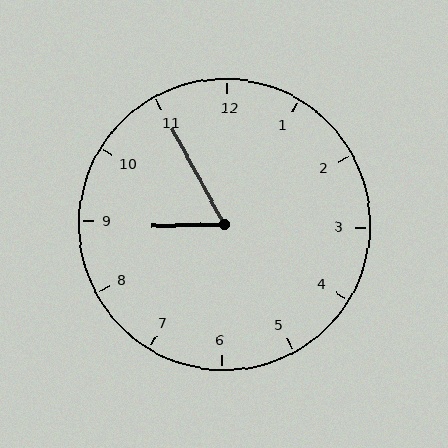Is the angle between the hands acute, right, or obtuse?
It is acute.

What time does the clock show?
8:55.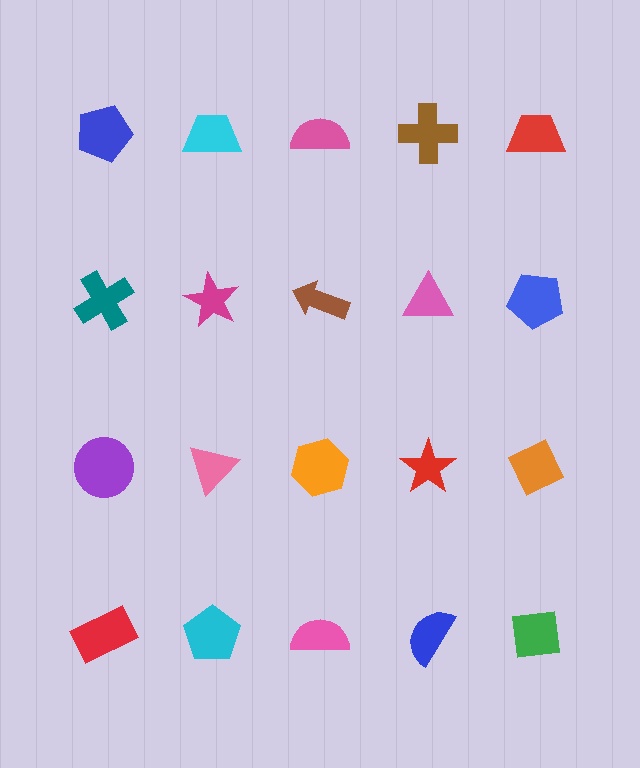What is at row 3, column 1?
A purple circle.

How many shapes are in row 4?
5 shapes.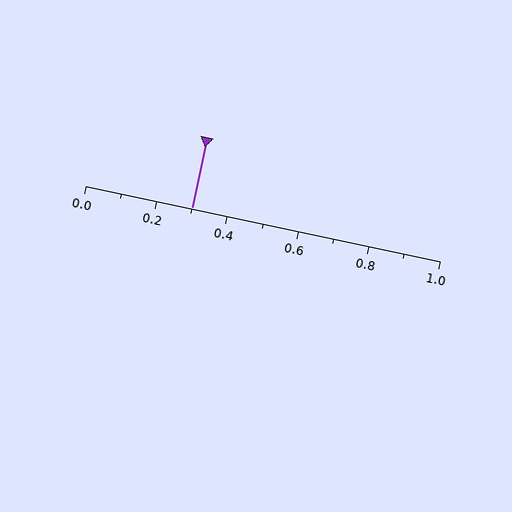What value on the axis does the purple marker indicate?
The marker indicates approximately 0.3.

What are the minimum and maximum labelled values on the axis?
The axis runs from 0.0 to 1.0.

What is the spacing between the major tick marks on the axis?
The major ticks are spaced 0.2 apart.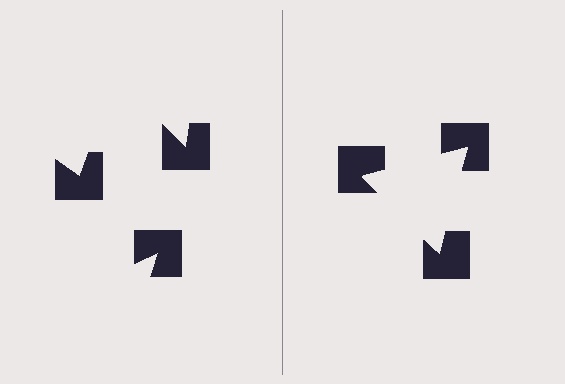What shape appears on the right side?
An illusory triangle.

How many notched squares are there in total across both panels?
6 — 3 on each side.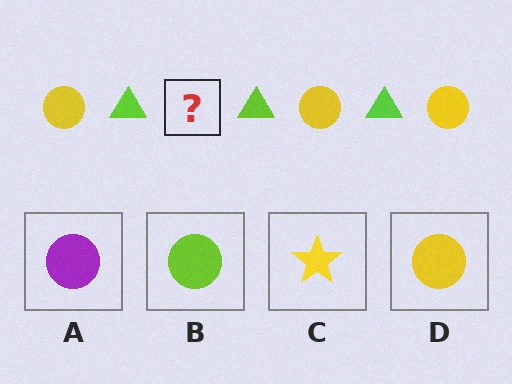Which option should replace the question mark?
Option D.